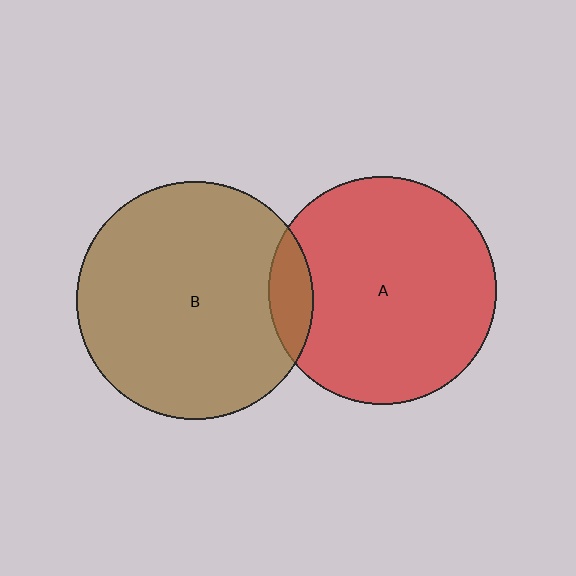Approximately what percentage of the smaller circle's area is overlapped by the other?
Approximately 10%.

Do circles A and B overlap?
Yes.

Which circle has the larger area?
Circle B (brown).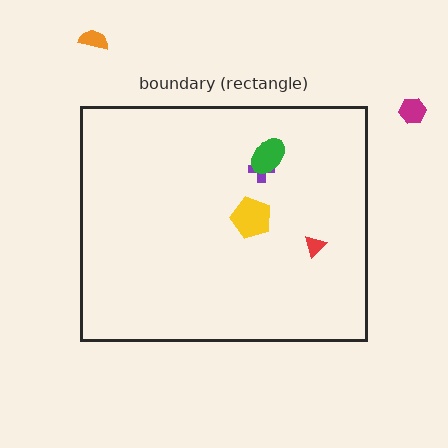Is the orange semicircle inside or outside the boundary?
Outside.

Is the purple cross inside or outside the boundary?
Inside.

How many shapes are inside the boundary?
4 inside, 2 outside.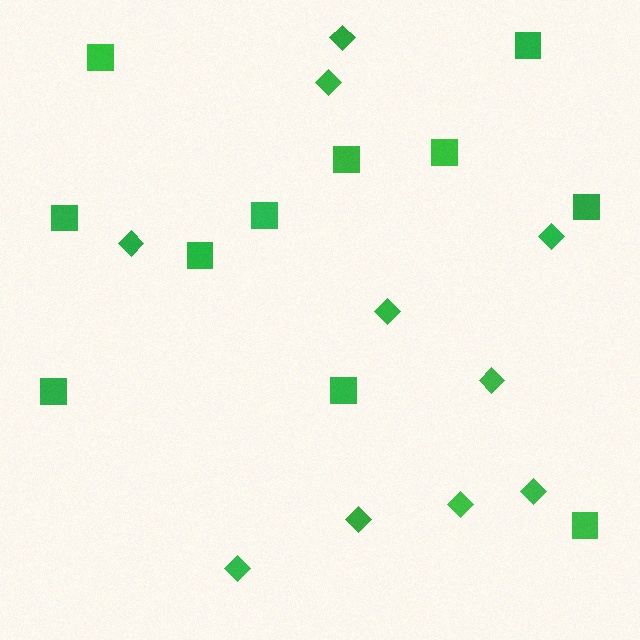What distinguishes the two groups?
There are 2 groups: one group of squares (11) and one group of diamonds (10).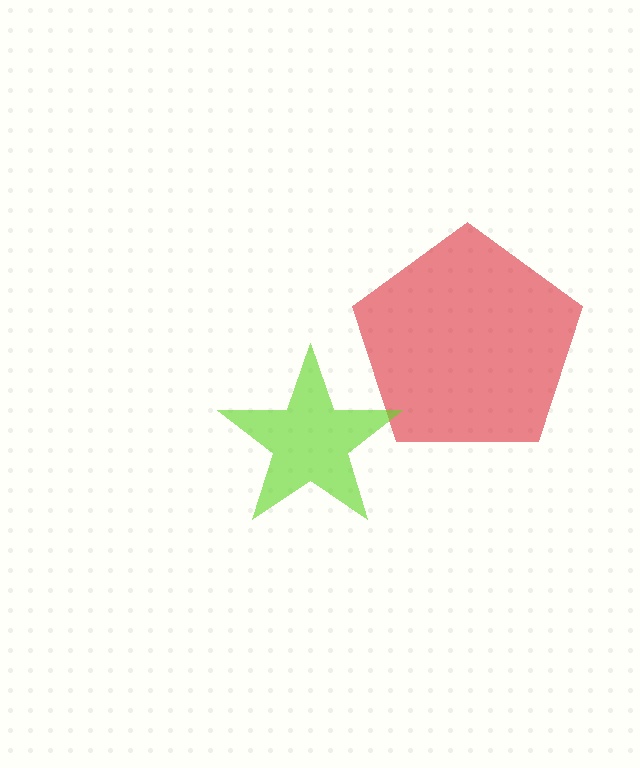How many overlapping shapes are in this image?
There are 2 overlapping shapes in the image.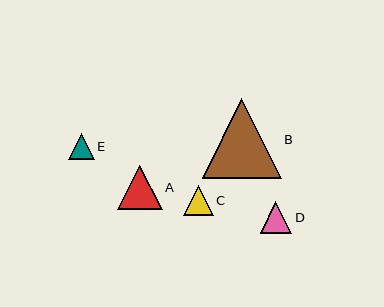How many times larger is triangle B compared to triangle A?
Triangle B is approximately 1.8 times the size of triangle A.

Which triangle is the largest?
Triangle B is the largest with a size of approximately 79 pixels.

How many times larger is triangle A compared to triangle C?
Triangle A is approximately 1.5 times the size of triangle C.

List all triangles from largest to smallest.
From largest to smallest: B, A, D, C, E.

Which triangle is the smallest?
Triangle E is the smallest with a size of approximately 25 pixels.